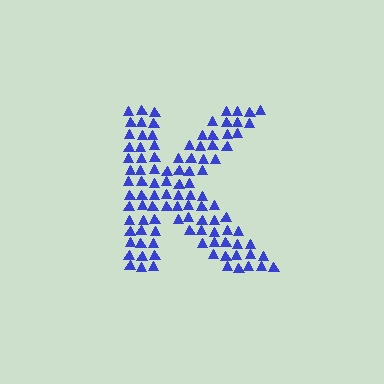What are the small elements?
The small elements are triangles.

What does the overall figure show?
The overall figure shows the letter K.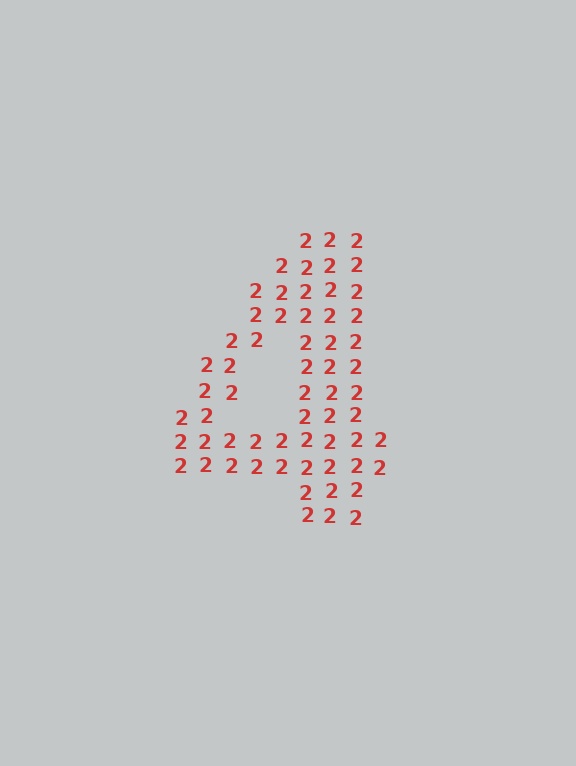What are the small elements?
The small elements are digit 2's.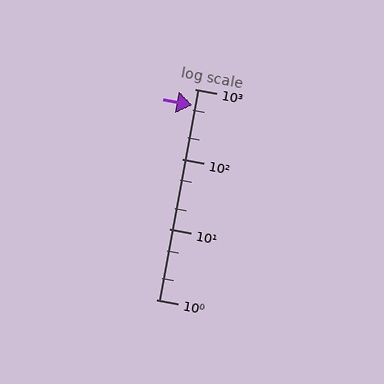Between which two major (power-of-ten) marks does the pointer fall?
The pointer is between 100 and 1000.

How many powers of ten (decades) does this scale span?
The scale spans 3 decades, from 1 to 1000.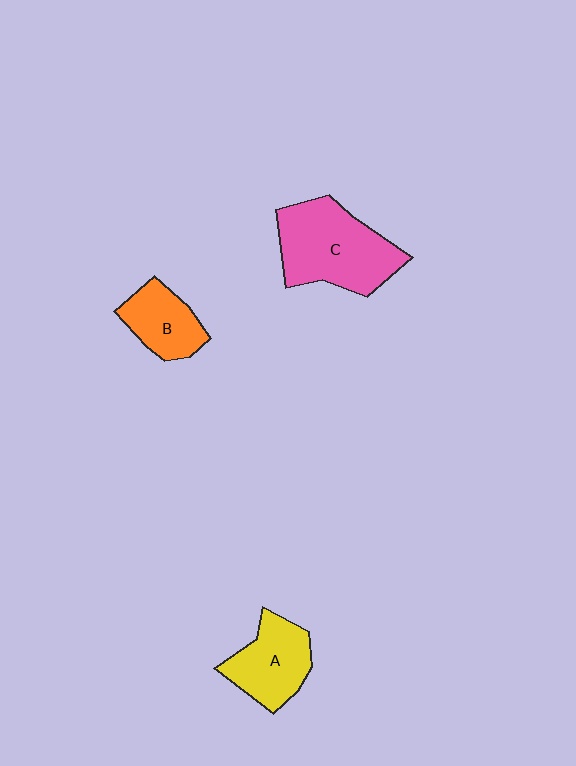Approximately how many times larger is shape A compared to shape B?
Approximately 1.2 times.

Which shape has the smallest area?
Shape B (orange).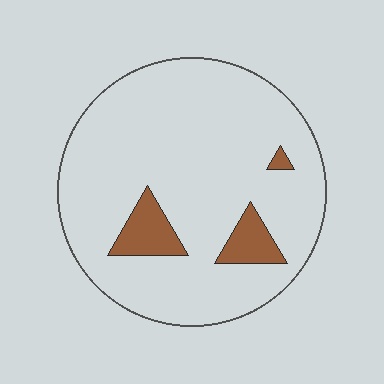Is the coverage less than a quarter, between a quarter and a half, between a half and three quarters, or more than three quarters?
Less than a quarter.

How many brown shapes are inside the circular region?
3.